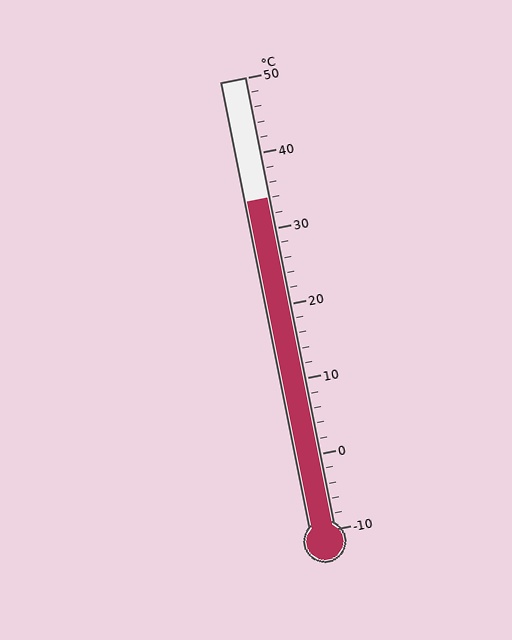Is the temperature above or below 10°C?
The temperature is above 10°C.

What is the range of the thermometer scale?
The thermometer scale ranges from -10°C to 50°C.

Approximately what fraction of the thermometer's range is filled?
The thermometer is filled to approximately 75% of its range.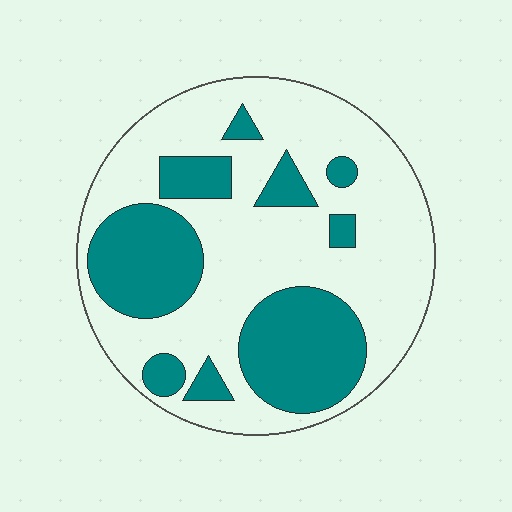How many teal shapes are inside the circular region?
9.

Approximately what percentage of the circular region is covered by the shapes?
Approximately 35%.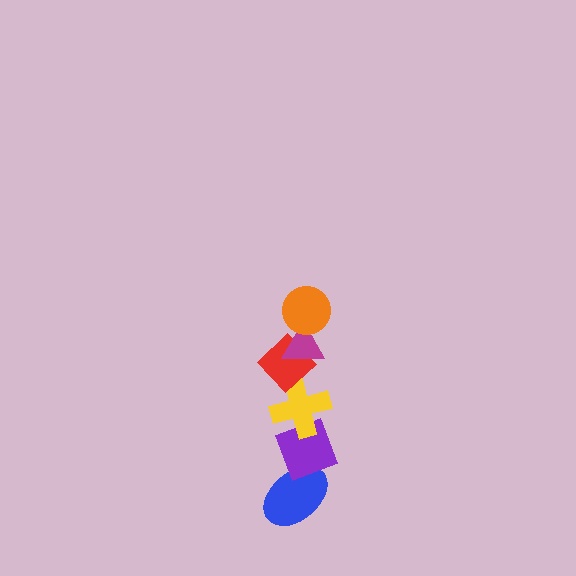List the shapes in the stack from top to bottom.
From top to bottom: the orange circle, the magenta triangle, the red diamond, the yellow cross, the purple diamond, the blue ellipse.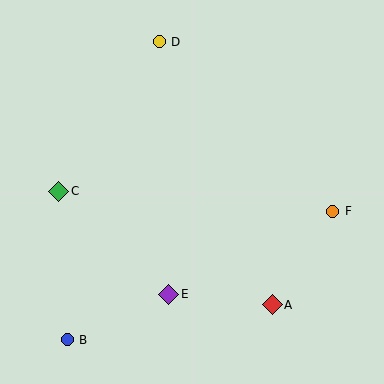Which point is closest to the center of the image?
Point E at (169, 294) is closest to the center.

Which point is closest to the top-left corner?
Point D is closest to the top-left corner.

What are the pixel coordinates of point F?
Point F is at (333, 211).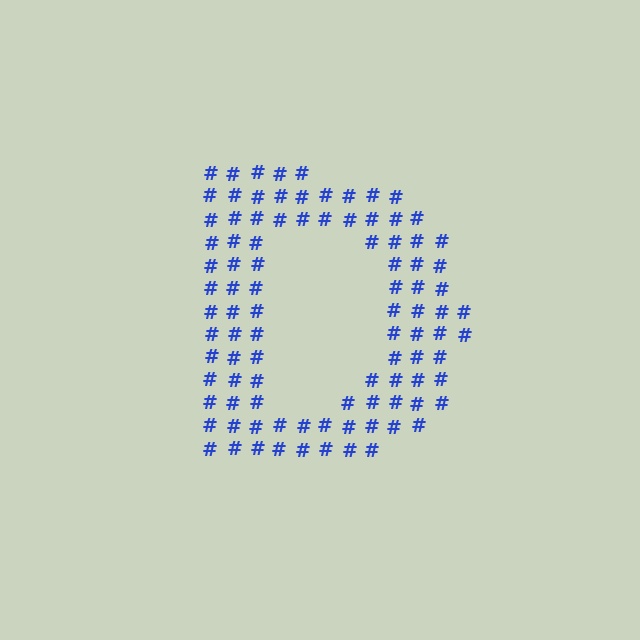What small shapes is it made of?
It is made of small hash symbols.